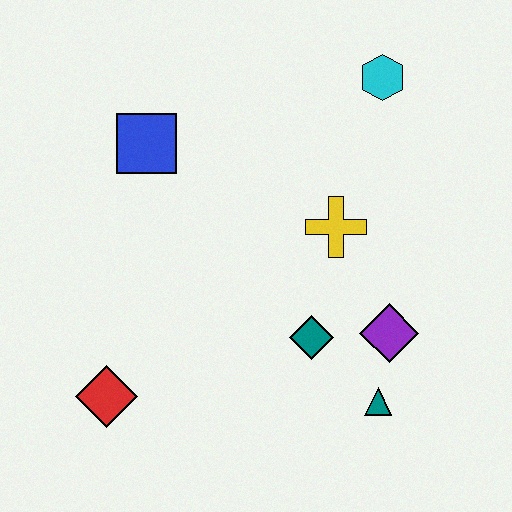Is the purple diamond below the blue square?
Yes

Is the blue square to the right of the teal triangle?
No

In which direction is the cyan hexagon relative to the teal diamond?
The cyan hexagon is above the teal diamond.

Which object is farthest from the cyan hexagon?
The red diamond is farthest from the cyan hexagon.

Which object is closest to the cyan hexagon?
The yellow cross is closest to the cyan hexagon.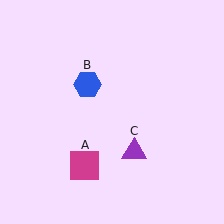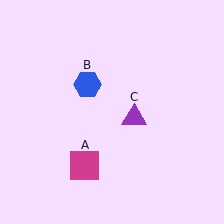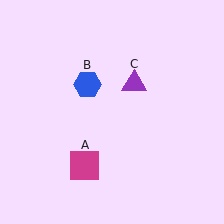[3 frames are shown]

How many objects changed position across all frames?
1 object changed position: purple triangle (object C).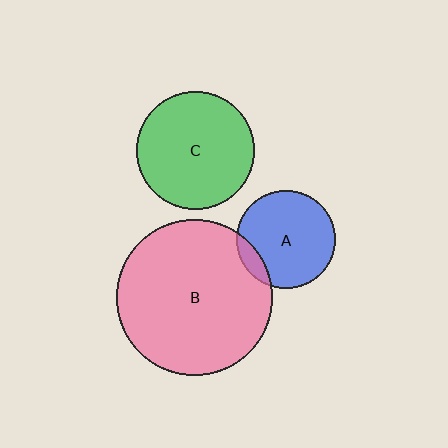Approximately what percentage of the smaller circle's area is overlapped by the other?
Approximately 10%.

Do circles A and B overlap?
Yes.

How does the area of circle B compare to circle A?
Approximately 2.5 times.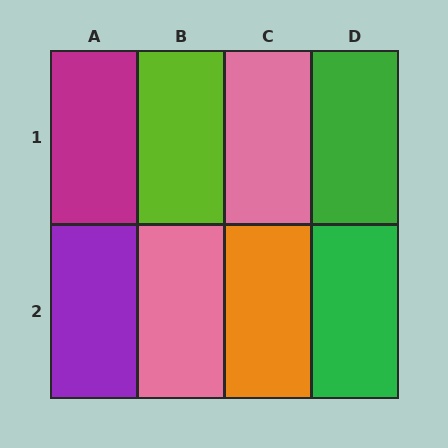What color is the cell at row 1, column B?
Lime.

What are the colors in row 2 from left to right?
Purple, pink, orange, green.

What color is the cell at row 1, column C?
Pink.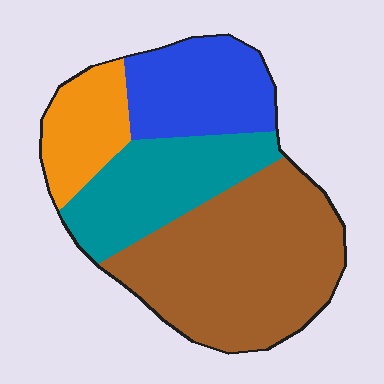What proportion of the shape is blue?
Blue takes up about one fifth (1/5) of the shape.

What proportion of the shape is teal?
Teal takes up about one quarter (1/4) of the shape.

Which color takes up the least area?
Orange, at roughly 15%.